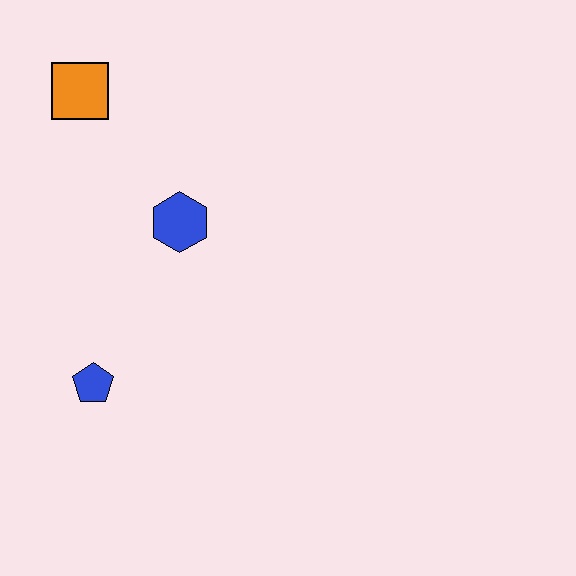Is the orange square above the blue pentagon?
Yes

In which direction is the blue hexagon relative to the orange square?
The blue hexagon is below the orange square.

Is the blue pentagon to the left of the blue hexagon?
Yes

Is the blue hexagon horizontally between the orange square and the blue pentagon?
No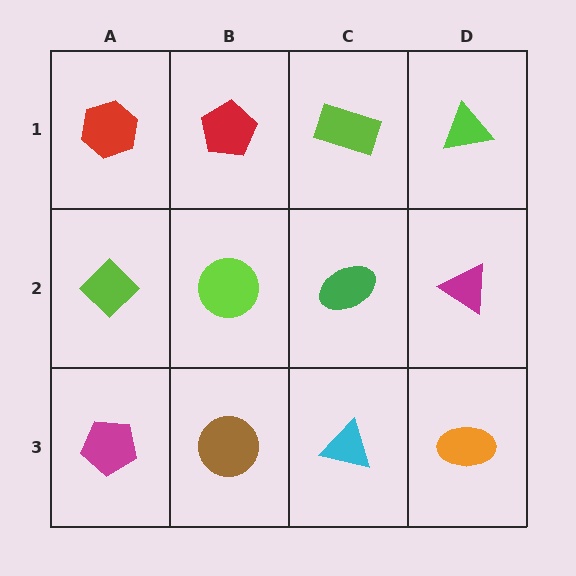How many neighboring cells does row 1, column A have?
2.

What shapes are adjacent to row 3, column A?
A lime diamond (row 2, column A), a brown circle (row 3, column B).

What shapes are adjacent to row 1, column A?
A lime diamond (row 2, column A), a red pentagon (row 1, column B).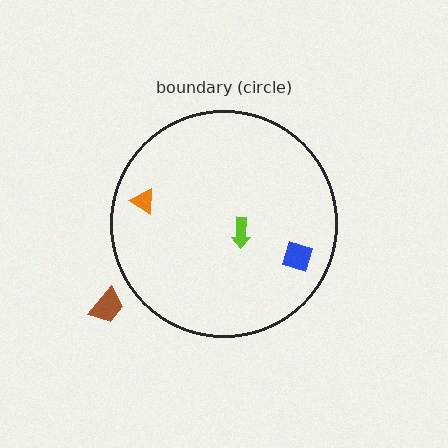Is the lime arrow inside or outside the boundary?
Inside.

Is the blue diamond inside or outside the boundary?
Inside.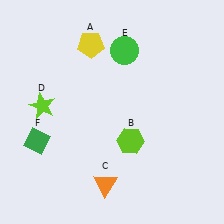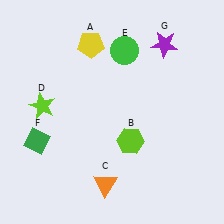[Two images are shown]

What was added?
A purple star (G) was added in Image 2.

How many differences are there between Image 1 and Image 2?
There is 1 difference between the two images.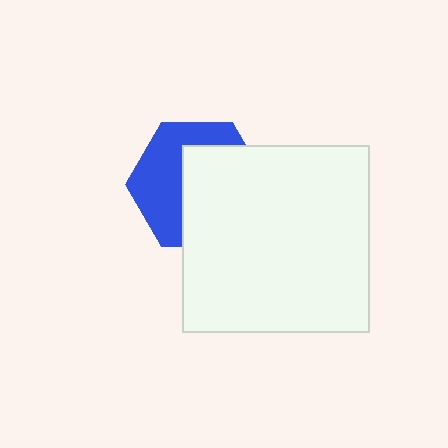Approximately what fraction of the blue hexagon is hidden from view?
Roughly 54% of the blue hexagon is hidden behind the white square.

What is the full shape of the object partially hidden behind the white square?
The partially hidden object is a blue hexagon.